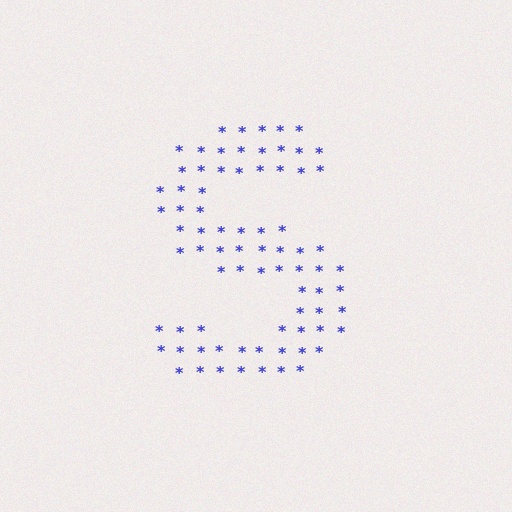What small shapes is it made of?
It is made of small asterisks.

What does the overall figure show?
The overall figure shows the letter S.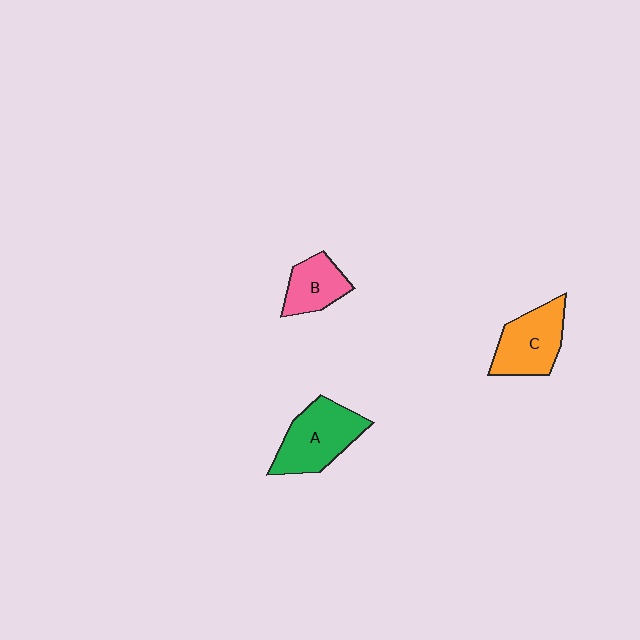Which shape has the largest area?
Shape A (green).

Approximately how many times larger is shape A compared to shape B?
Approximately 1.6 times.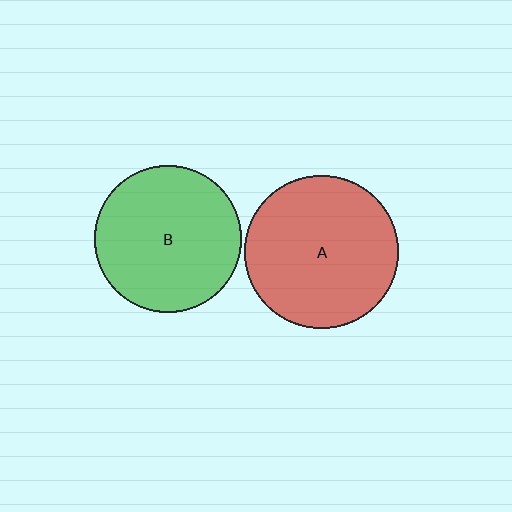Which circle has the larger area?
Circle A (red).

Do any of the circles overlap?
No, none of the circles overlap.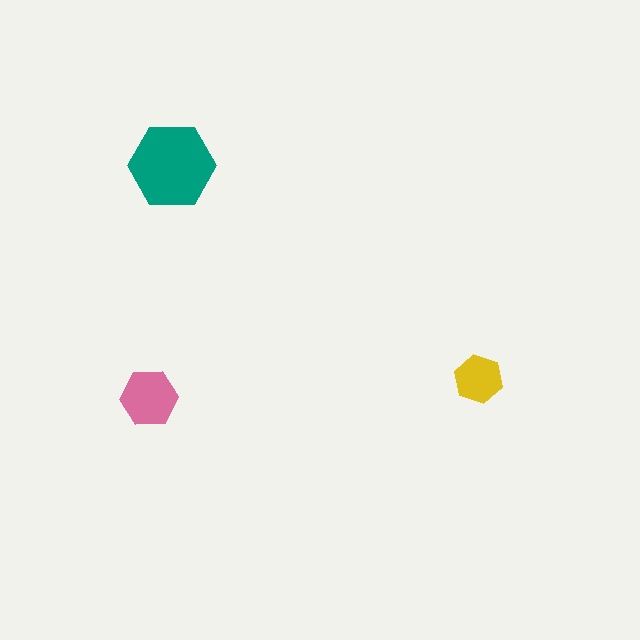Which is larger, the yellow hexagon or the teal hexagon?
The teal one.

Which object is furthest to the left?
The pink hexagon is leftmost.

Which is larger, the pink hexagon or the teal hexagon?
The teal one.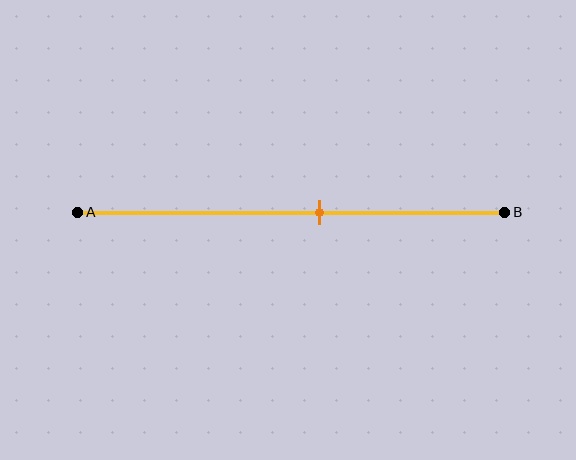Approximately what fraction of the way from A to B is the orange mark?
The orange mark is approximately 55% of the way from A to B.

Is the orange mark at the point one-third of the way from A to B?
No, the mark is at about 55% from A, not at the 33% one-third point.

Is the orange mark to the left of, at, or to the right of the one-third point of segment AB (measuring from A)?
The orange mark is to the right of the one-third point of segment AB.